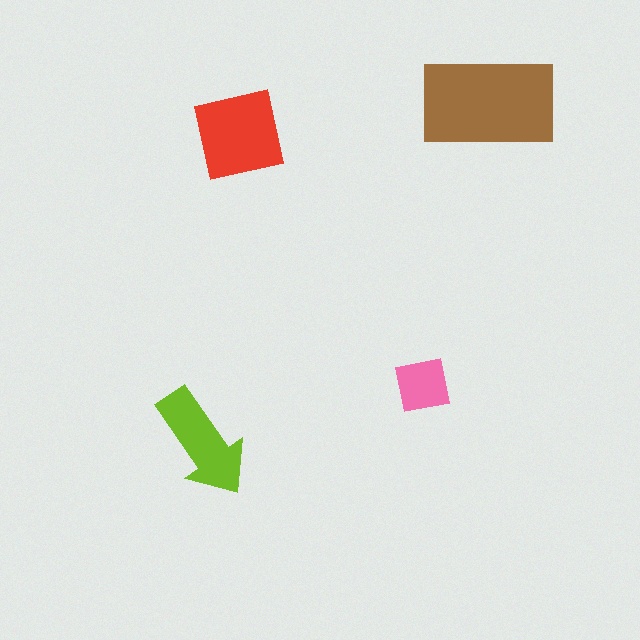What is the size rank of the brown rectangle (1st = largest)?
1st.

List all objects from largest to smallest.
The brown rectangle, the red square, the lime arrow, the pink square.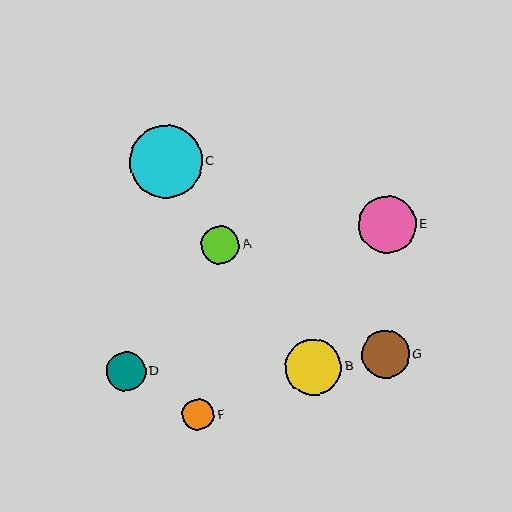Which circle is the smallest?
Circle F is the smallest with a size of approximately 32 pixels.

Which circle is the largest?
Circle C is the largest with a size of approximately 72 pixels.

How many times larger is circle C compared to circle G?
Circle C is approximately 1.5 times the size of circle G.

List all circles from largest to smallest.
From largest to smallest: C, E, B, G, D, A, F.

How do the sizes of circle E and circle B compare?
Circle E and circle B are approximately the same size.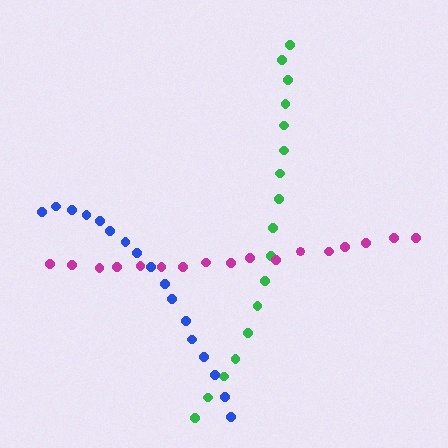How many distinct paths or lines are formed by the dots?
There are 3 distinct paths.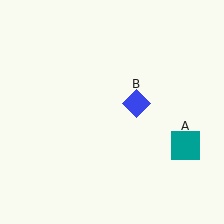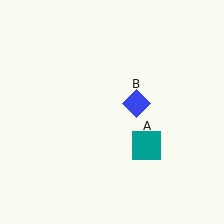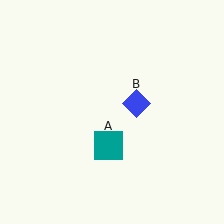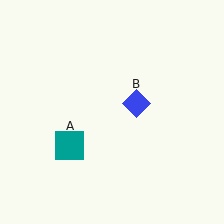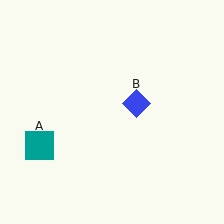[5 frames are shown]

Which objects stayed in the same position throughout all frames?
Blue diamond (object B) remained stationary.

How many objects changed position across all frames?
1 object changed position: teal square (object A).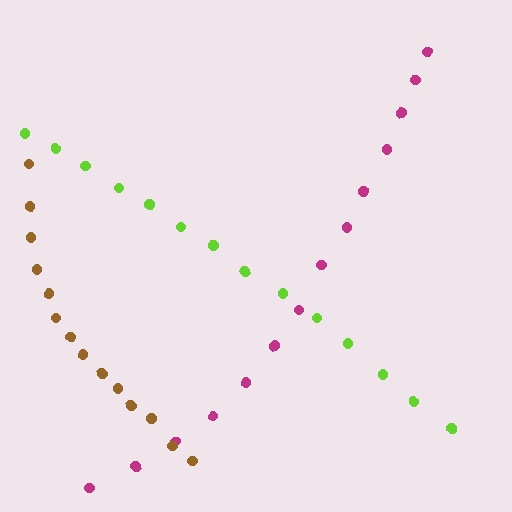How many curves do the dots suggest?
There are 3 distinct paths.